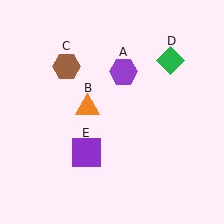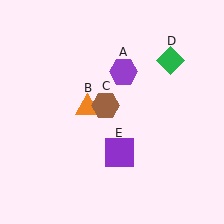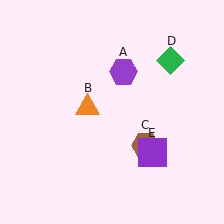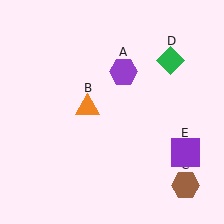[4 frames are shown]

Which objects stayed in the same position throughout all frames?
Purple hexagon (object A) and orange triangle (object B) and green diamond (object D) remained stationary.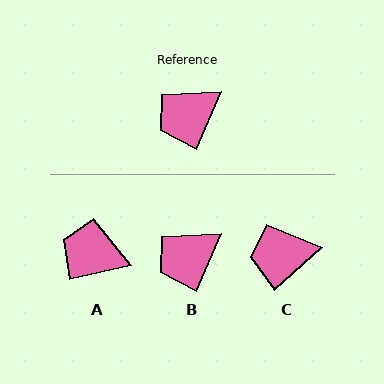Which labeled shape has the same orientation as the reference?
B.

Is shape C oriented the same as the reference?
No, it is off by about 25 degrees.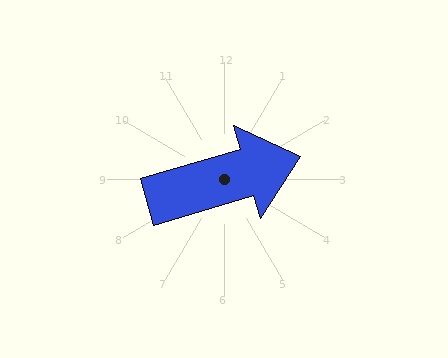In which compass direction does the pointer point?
East.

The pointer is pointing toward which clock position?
Roughly 2 o'clock.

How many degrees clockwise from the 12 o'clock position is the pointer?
Approximately 73 degrees.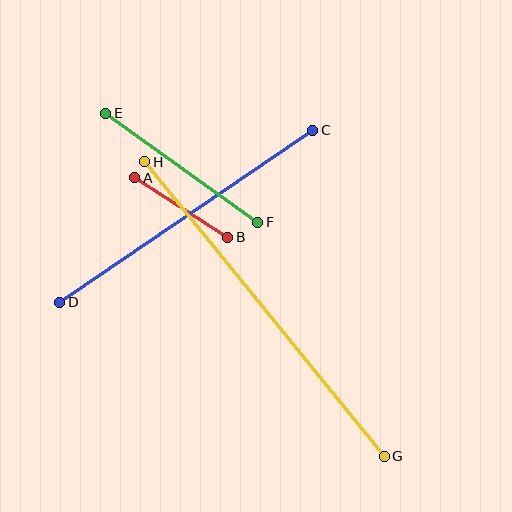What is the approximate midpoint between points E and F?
The midpoint is at approximately (182, 168) pixels.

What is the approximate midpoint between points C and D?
The midpoint is at approximately (186, 216) pixels.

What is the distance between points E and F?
The distance is approximately 187 pixels.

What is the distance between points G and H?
The distance is approximately 380 pixels.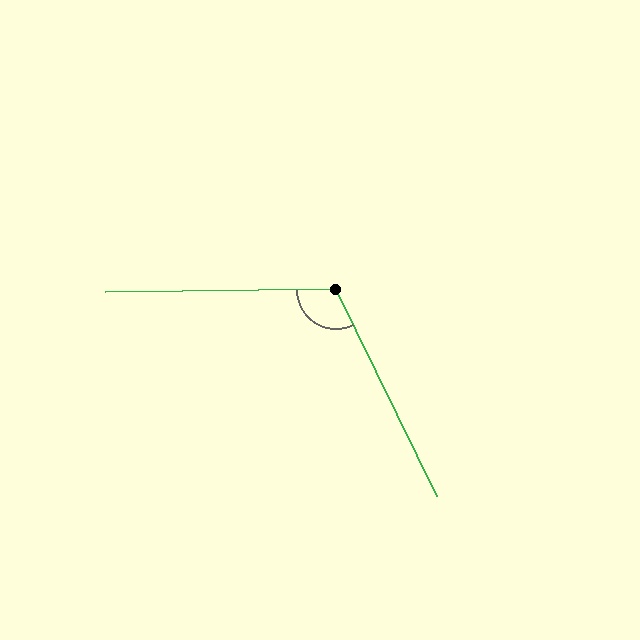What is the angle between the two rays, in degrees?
Approximately 115 degrees.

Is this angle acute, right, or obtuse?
It is obtuse.